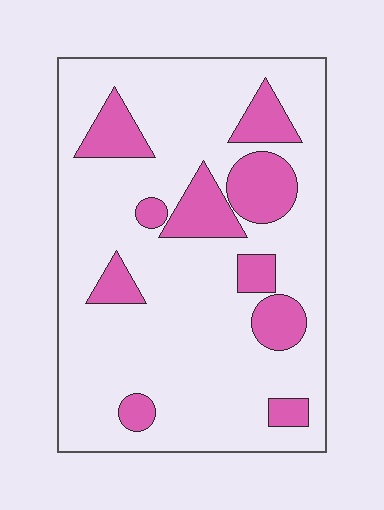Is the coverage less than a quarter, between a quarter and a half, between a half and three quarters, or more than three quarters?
Less than a quarter.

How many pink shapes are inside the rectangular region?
10.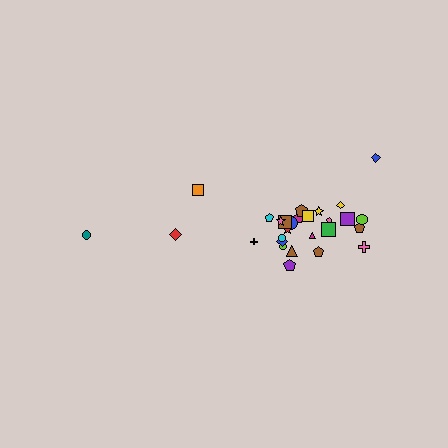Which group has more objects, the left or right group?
The right group.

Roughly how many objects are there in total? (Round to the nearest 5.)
Roughly 30 objects in total.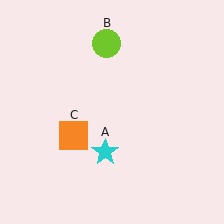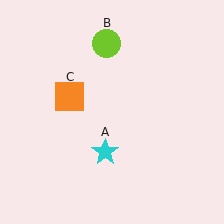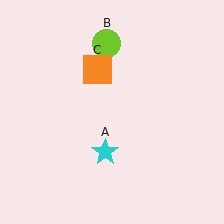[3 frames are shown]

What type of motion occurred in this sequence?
The orange square (object C) rotated clockwise around the center of the scene.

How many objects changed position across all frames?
1 object changed position: orange square (object C).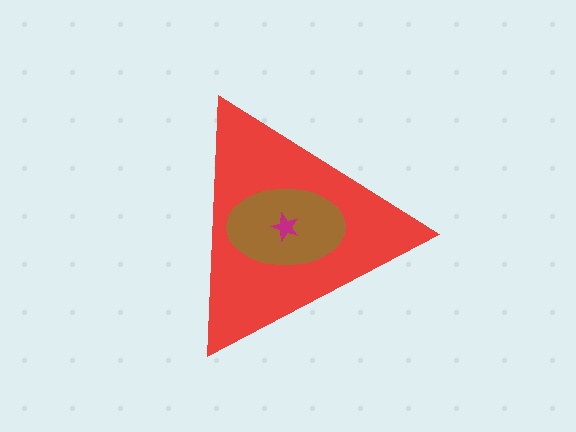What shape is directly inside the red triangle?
The brown ellipse.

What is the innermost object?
The magenta star.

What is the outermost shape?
The red triangle.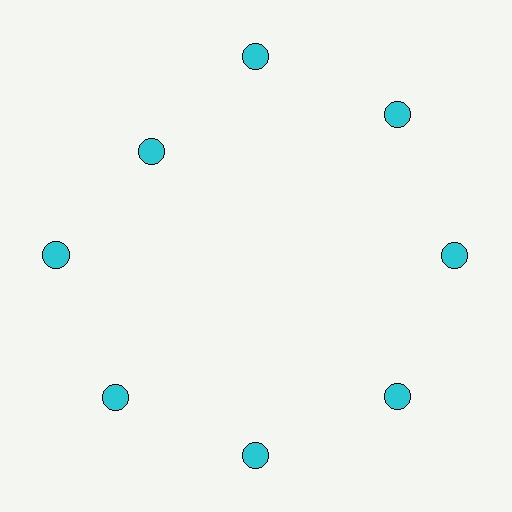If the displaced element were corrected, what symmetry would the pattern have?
It would have 8-fold rotational symmetry — the pattern would map onto itself every 45 degrees.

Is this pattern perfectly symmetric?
No. The 8 cyan circles are arranged in a ring, but one element near the 10 o'clock position is pulled inward toward the center, breaking the 8-fold rotational symmetry.